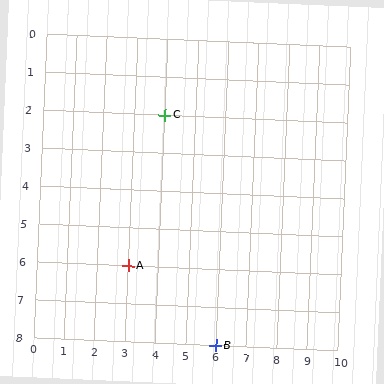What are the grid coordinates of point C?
Point C is at grid coordinates (4, 2).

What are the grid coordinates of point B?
Point B is at grid coordinates (6, 8).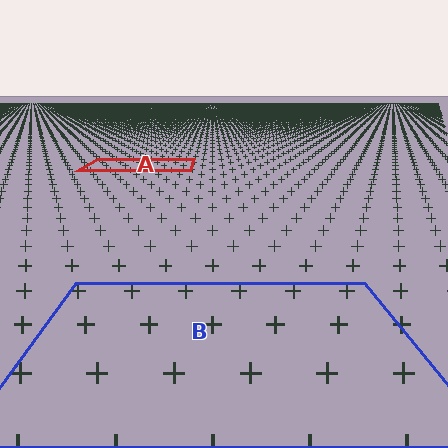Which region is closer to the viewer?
Region B is closer. The texture elements there are larger and more spread out.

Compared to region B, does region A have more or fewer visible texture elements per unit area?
Region A has more texture elements per unit area — they are packed more densely because it is farther away.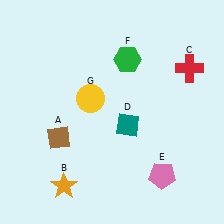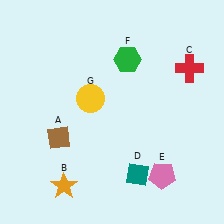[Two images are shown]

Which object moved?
The teal diamond (D) moved down.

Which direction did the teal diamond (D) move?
The teal diamond (D) moved down.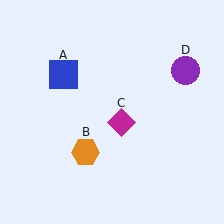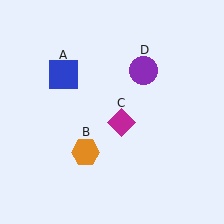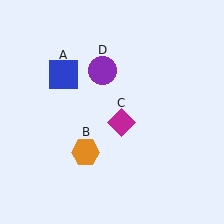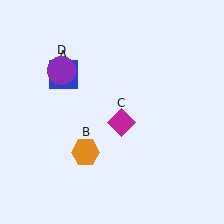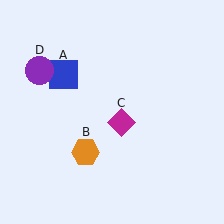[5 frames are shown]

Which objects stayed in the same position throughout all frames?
Blue square (object A) and orange hexagon (object B) and magenta diamond (object C) remained stationary.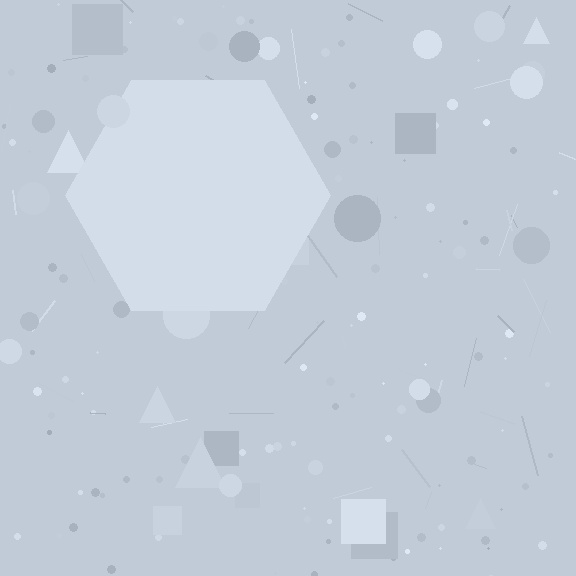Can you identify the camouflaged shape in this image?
The camouflaged shape is a hexagon.